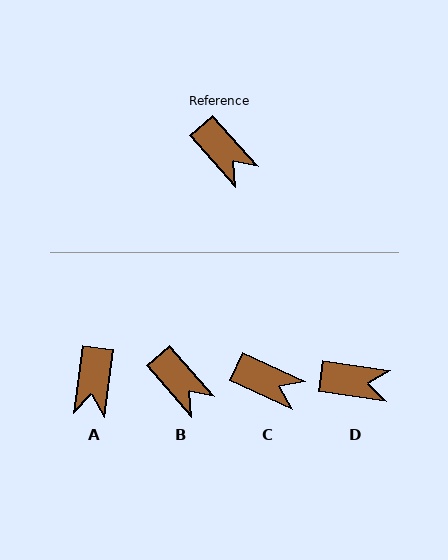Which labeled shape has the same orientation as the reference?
B.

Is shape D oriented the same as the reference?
No, it is off by about 40 degrees.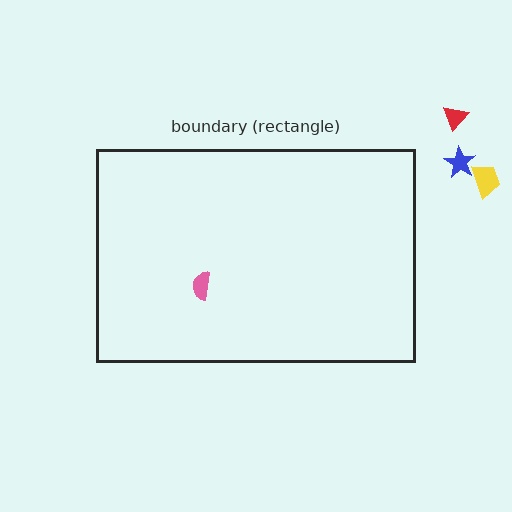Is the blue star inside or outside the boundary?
Outside.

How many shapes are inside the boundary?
1 inside, 3 outside.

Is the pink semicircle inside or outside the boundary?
Inside.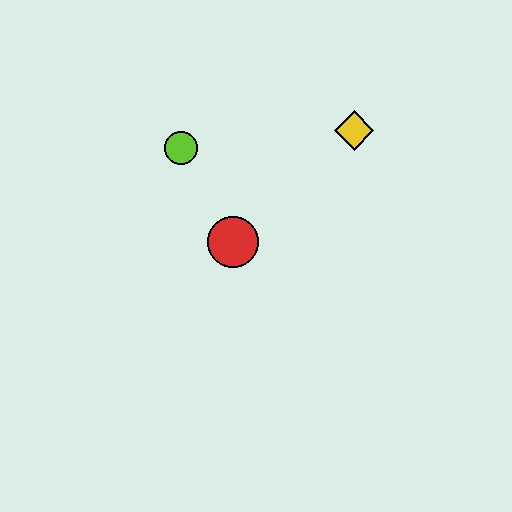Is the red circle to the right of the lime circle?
Yes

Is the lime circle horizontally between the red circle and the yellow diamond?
No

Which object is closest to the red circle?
The lime circle is closest to the red circle.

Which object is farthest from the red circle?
The yellow diamond is farthest from the red circle.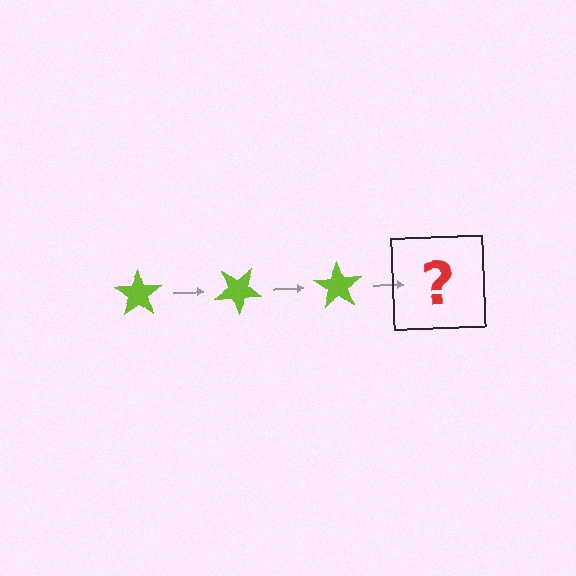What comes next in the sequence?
The next element should be a lime star rotated 105 degrees.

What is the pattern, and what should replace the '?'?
The pattern is that the star rotates 35 degrees each step. The '?' should be a lime star rotated 105 degrees.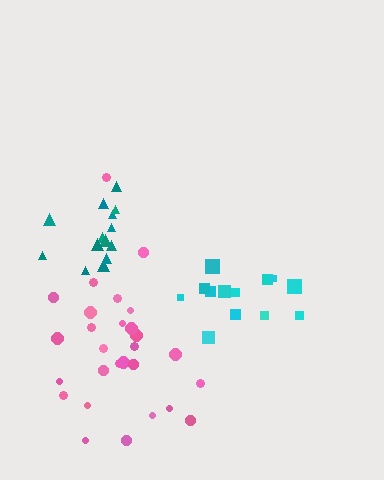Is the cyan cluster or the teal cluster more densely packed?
Teal.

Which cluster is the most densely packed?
Teal.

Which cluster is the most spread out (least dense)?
Pink.